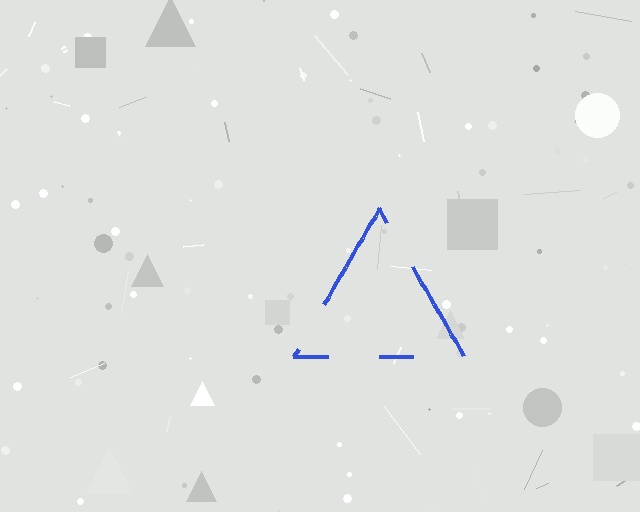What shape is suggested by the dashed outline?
The dashed outline suggests a triangle.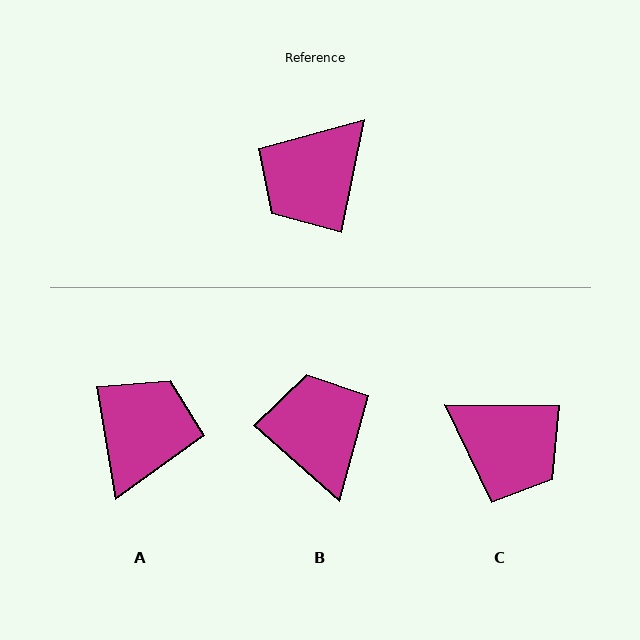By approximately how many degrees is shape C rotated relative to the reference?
Approximately 100 degrees counter-clockwise.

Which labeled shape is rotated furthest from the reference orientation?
A, about 159 degrees away.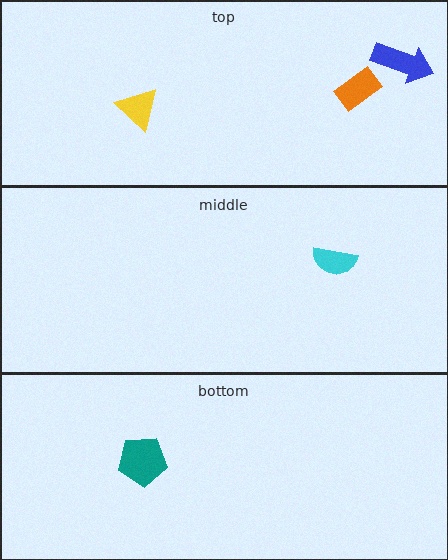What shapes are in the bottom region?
The teal pentagon.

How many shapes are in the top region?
3.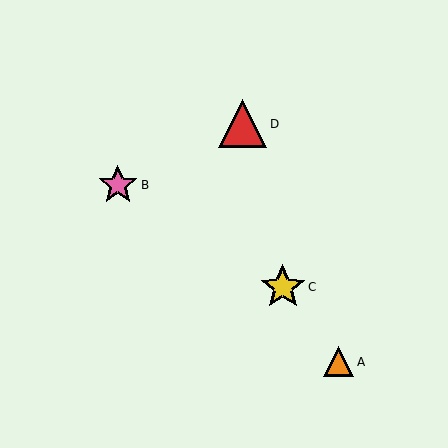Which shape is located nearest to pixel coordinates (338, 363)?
The orange triangle (labeled A) at (339, 362) is nearest to that location.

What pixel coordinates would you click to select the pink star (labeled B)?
Click at (118, 185) to select the pink star B.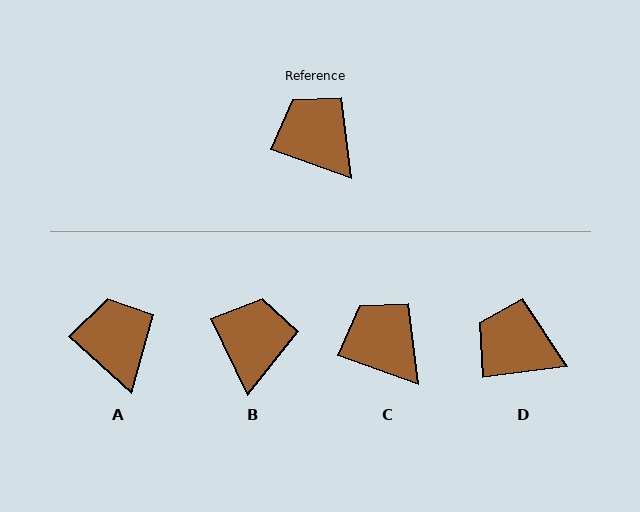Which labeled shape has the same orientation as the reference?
C.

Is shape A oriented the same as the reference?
No, it is off by about 23 degrees.